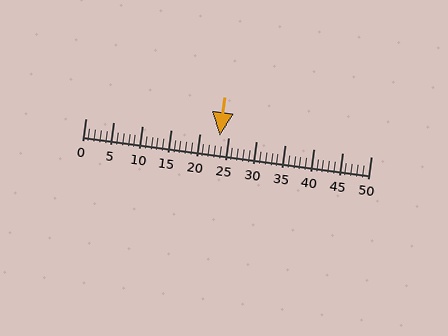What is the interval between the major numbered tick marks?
The major tick marks are spaced 5 units apart.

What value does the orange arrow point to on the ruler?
The orange arrow points to approximately 24.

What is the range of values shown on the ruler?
The ruler shows values from 0 to 50.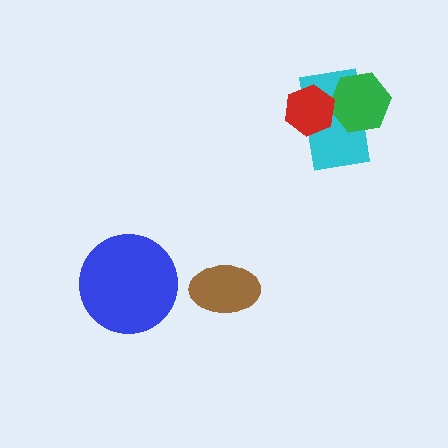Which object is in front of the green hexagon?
The red hexagon is in front of the green hexagon.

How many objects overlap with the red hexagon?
2 objects overlap with the red hexagon.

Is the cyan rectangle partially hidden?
Yes, it is partially covered by another shape.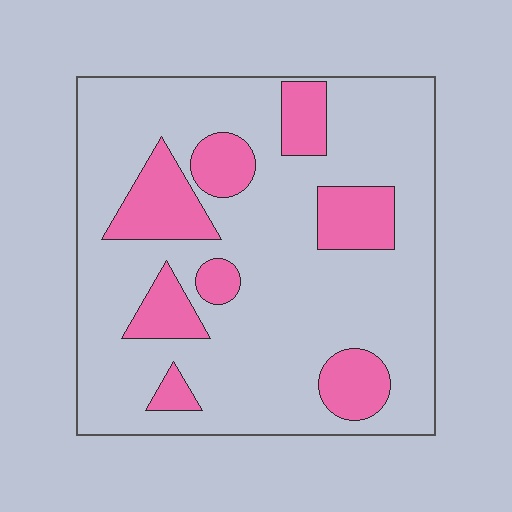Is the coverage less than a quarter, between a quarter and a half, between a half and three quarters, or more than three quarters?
Less than a quarter.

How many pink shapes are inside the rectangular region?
8.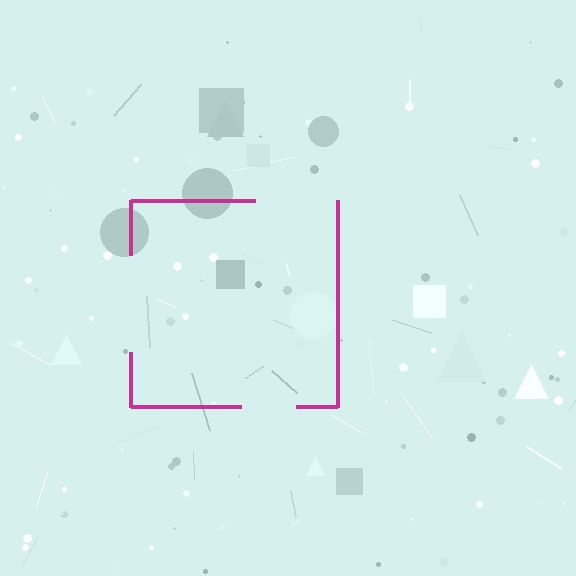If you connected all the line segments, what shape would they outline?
They would outline a square.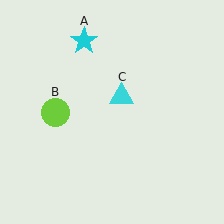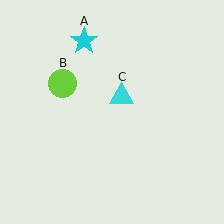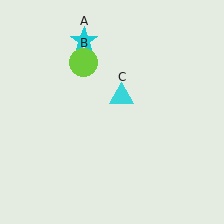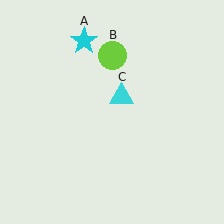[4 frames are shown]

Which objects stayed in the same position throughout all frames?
Cyan star (object A) and cyan triangle (object C) remained stationary.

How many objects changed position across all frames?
1 object changed position: lime circle (object B).